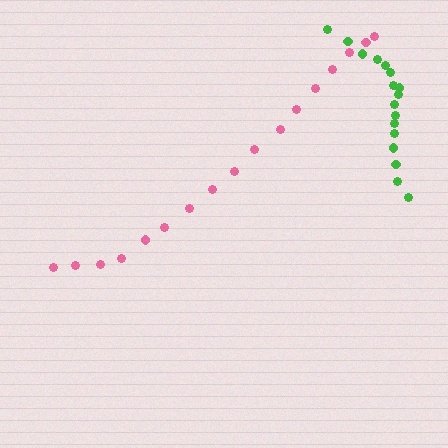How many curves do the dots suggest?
There are 2 distinct paths.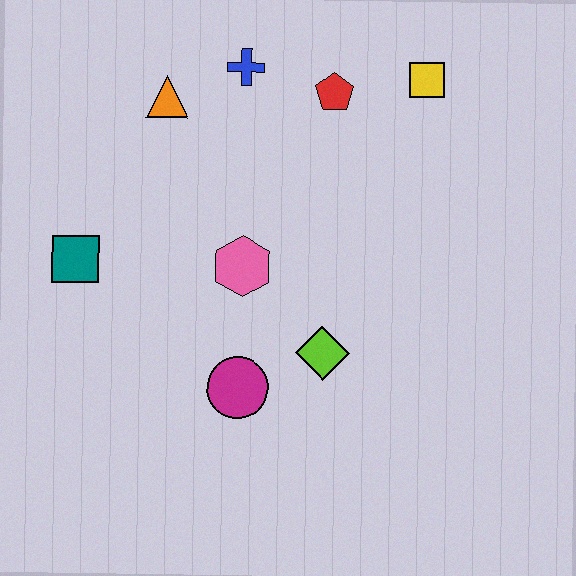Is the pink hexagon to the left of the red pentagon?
Yes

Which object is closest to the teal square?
The pink hexagon is closest to the teal square.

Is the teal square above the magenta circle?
Yes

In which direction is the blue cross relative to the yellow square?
The blue cross is to the left of the yellow square.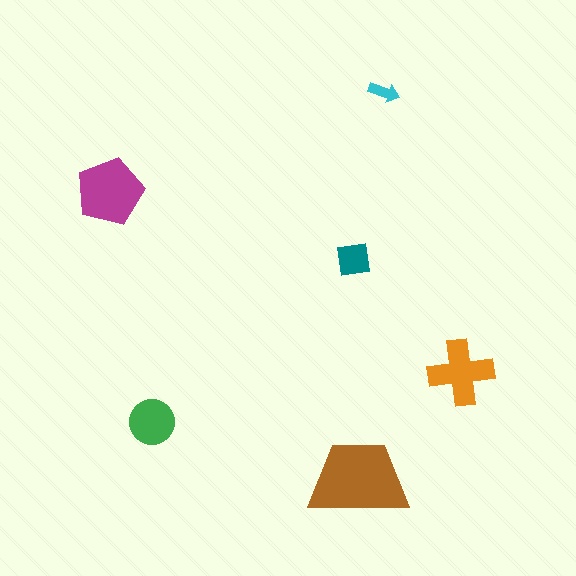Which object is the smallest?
The cyan arrow.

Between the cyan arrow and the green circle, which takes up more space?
The green circle.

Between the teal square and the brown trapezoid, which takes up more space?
The brown trapezoid.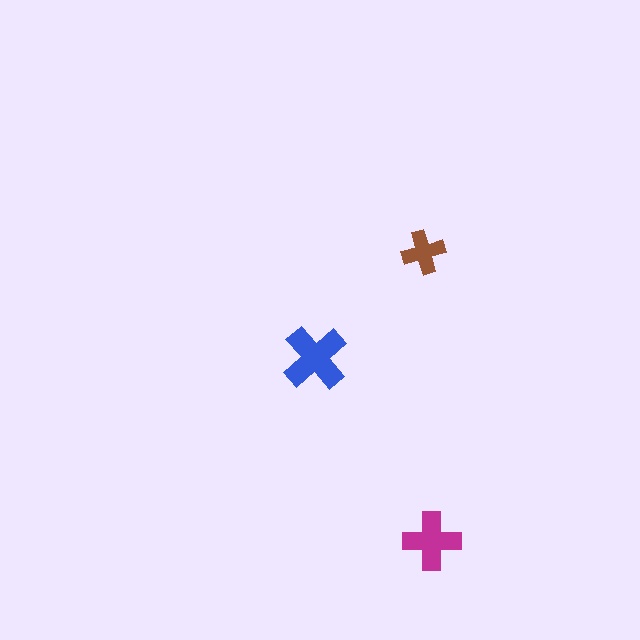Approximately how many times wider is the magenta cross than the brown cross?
About 1.5 times wider.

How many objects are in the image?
There are 3 objects in the image.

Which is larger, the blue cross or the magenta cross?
The blue one.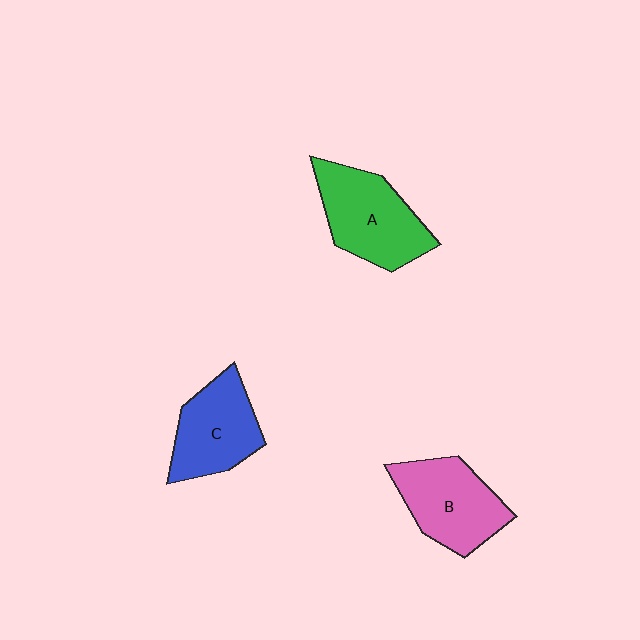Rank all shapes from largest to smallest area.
From largest to smallest: A (green), B (pink), C (blue).